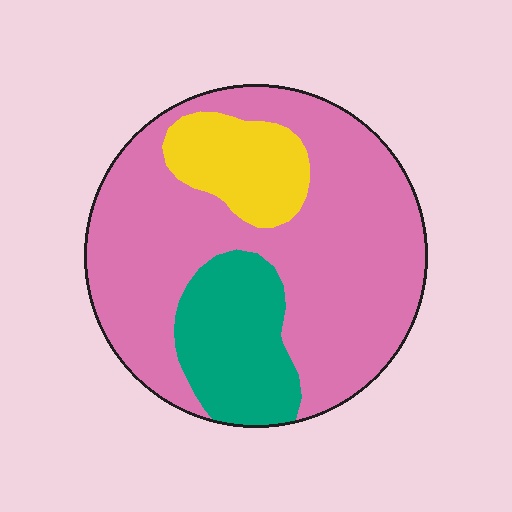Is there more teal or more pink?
Pink.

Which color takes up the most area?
Pink, at roughly 70%.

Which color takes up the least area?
Yellow, at roughly 15%.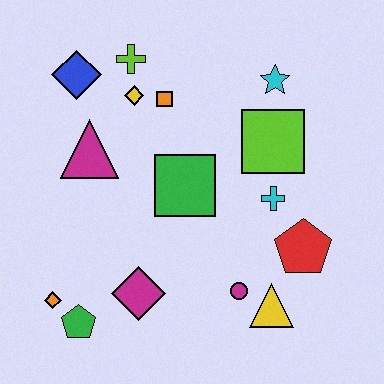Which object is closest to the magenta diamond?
The green pentagon is closest to the magenta diamond.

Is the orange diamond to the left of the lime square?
Yes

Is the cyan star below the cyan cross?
No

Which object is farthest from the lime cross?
The yellow triangle is farthest from the lime cross.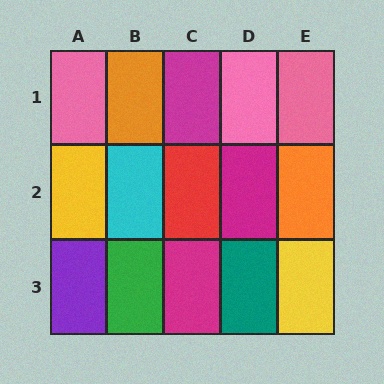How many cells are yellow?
2 cells are yellow.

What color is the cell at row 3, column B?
Green.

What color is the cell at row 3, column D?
Teal.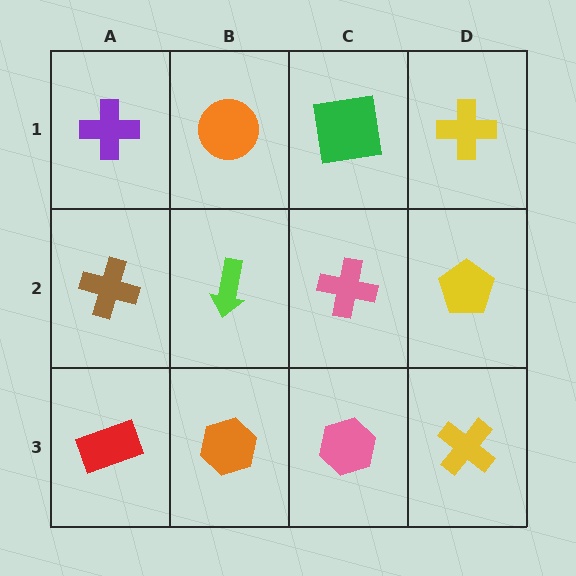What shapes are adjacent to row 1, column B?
A lime arrow (row 2, column B), a purple cross (row 1, column A), a green square (row 1, column C).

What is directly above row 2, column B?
An orange circle.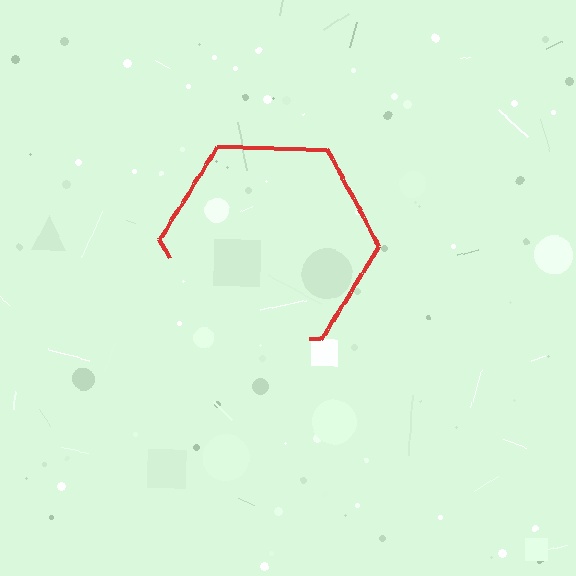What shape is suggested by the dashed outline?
The dashed outline suggests a hexagon.